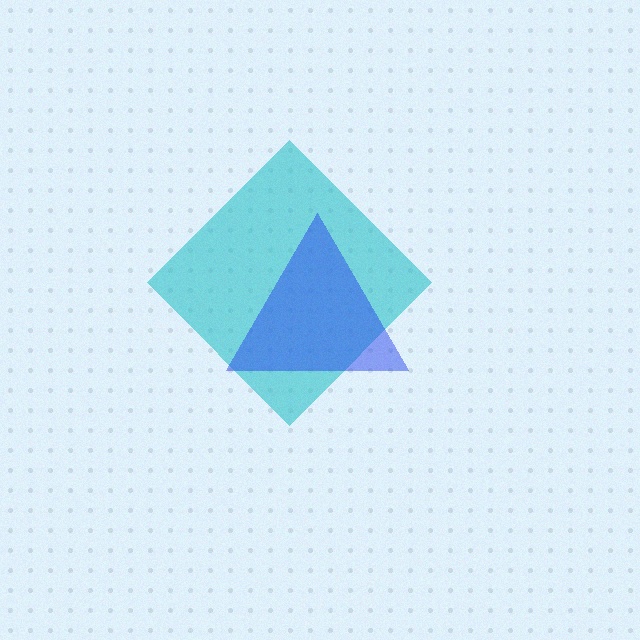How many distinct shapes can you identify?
There are 2 distinct shapes: a cyan diamond, a blue triangle.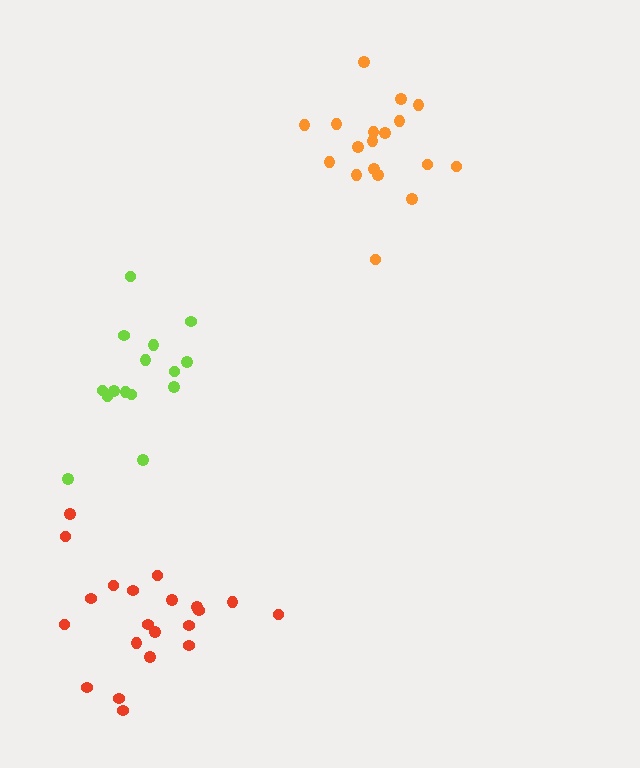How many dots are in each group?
Group 1: 21 dots, Group 2: 18 dots, Group 3: 15 dots (54 total).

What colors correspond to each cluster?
The clusters are colored: red, orange, lime.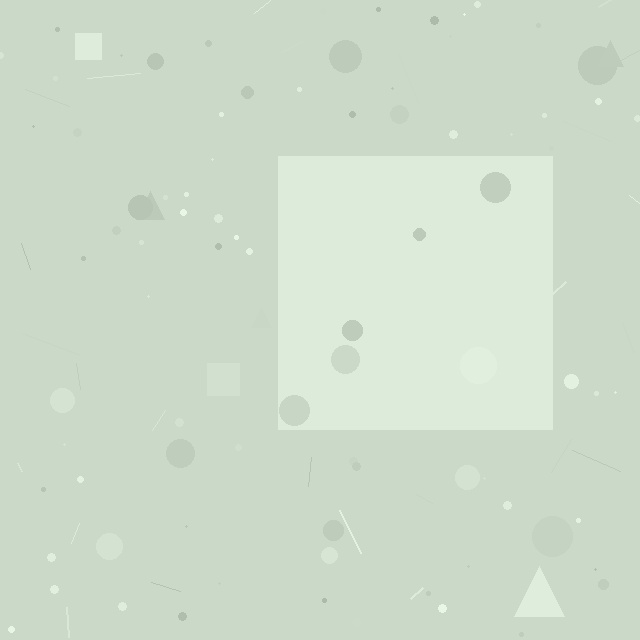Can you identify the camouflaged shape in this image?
The camouflaged shape is a square.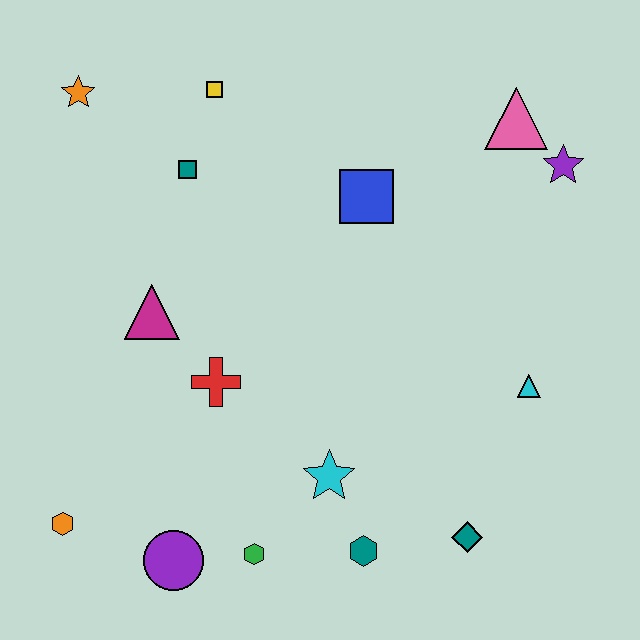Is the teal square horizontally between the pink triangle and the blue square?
No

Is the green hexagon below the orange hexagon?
Yes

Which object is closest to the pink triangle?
The purple star is closest to the pink triangle.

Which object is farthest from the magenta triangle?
The purple star is farthest from the magenta triangle.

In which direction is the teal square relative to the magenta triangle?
The teal square is above the magenta triangle.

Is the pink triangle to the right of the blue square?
Yes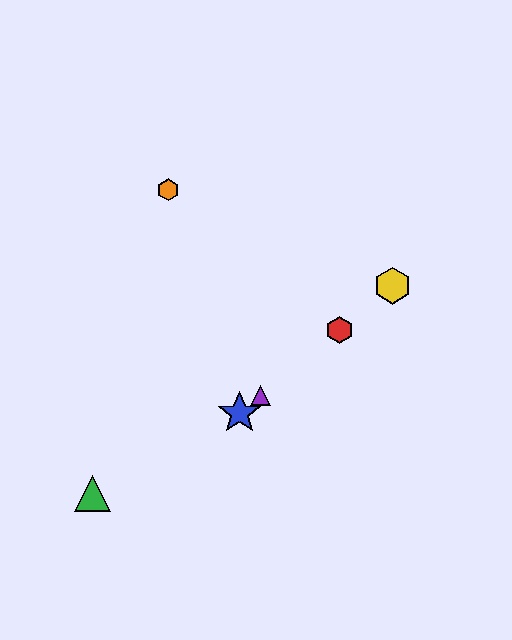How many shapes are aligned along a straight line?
4 shapes (the red hexagon, the blue star, the yellow hexagon, the purple triangle) are aligned along a straight line.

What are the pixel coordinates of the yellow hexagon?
The yellow hexagon is at (392, 286).